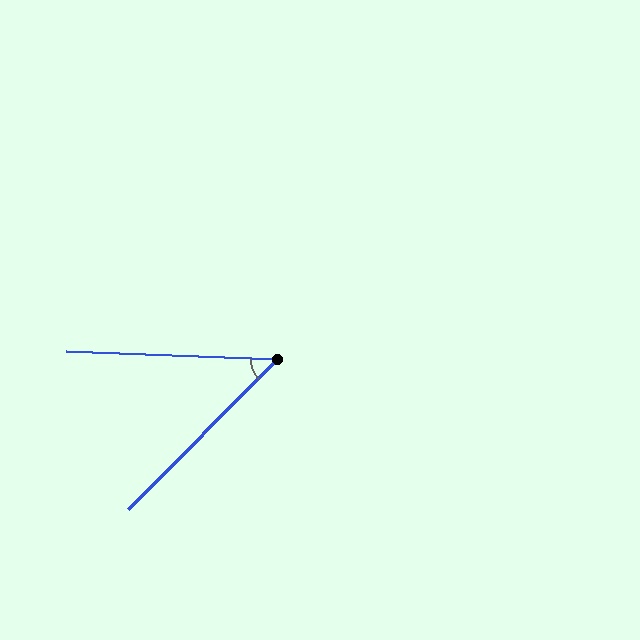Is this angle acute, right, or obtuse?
It is acute.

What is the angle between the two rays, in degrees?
Approximately 47 degrees.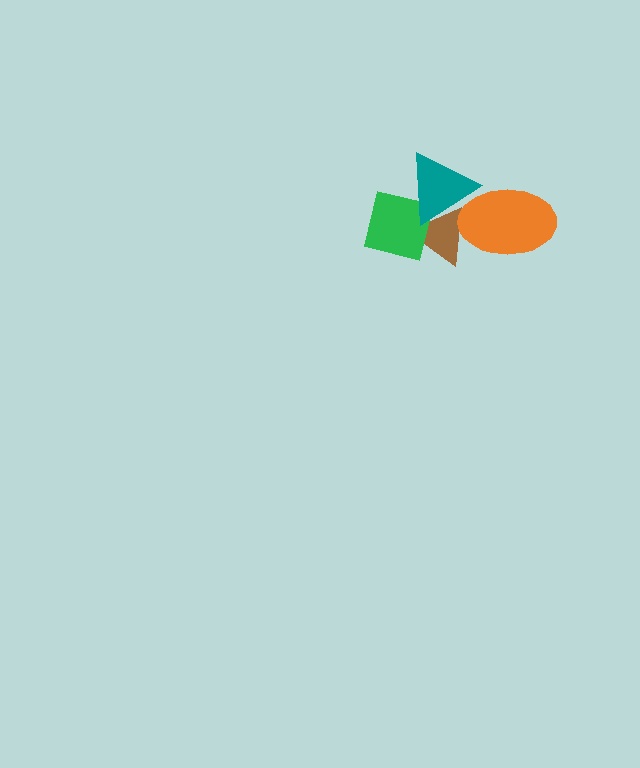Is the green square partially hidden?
Yes, it is partially covered by another shape.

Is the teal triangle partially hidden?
Yes, it is partially covered by another shape.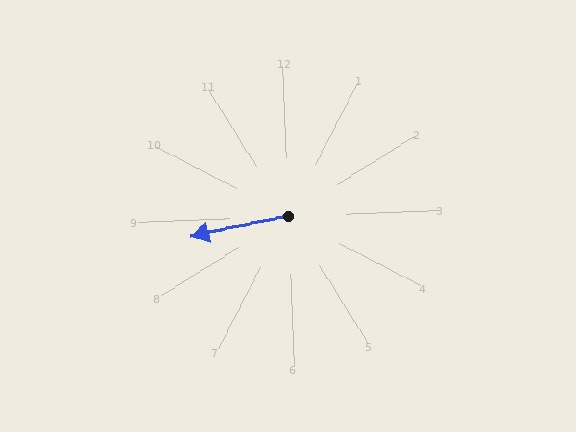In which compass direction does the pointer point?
West.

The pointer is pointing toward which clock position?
Roughly 9 o'clock.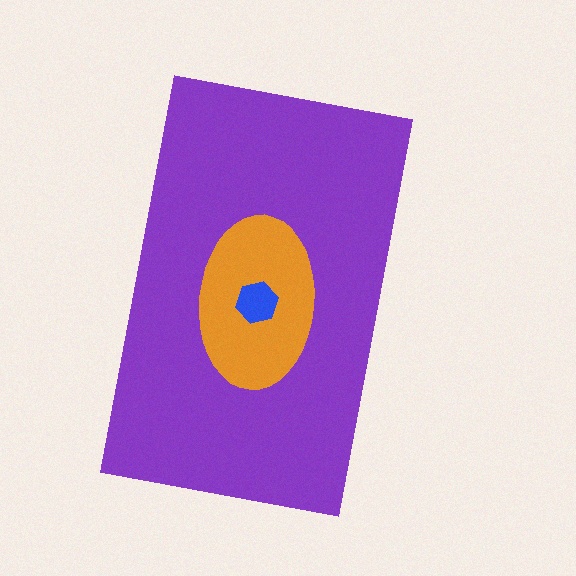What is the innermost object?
The blue hexagon.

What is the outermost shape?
The purple rectangle.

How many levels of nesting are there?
3.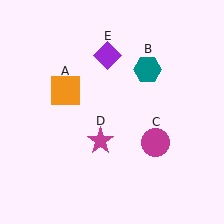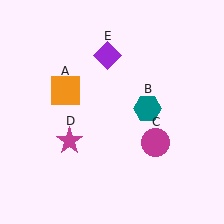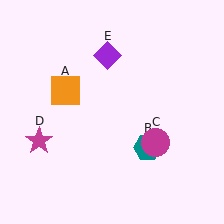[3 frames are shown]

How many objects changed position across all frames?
2 objects changed position: teal hexagon (object B), magenta star (object D).